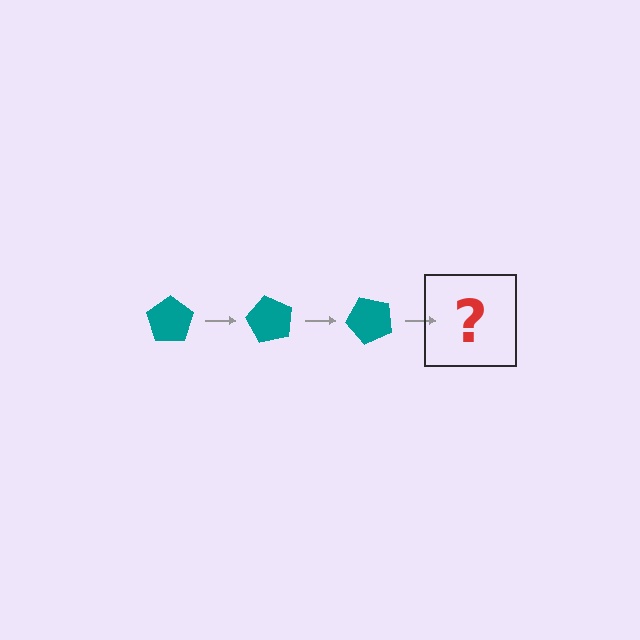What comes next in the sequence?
The next element should be a teal pentagon rotated 180 degrees.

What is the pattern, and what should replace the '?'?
The pattern is that the pentagon rotates 60 degrees each step. The '?' should be a teal pentagon rotated 180 degrees.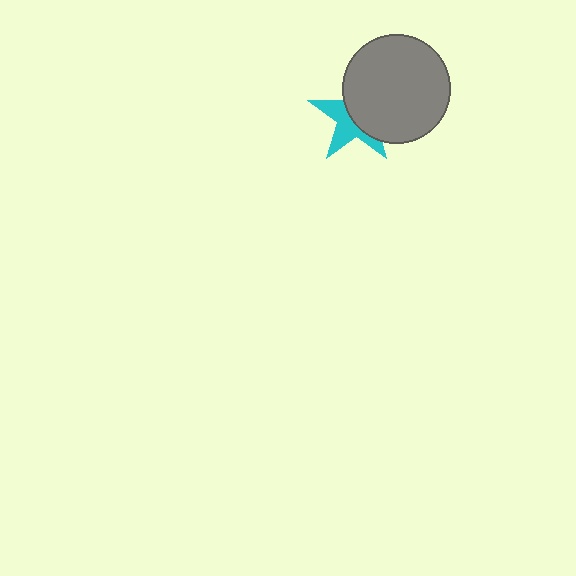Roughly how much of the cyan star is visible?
About half of it is visible (roughly 45%).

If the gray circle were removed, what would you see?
You would see the complete cyan star.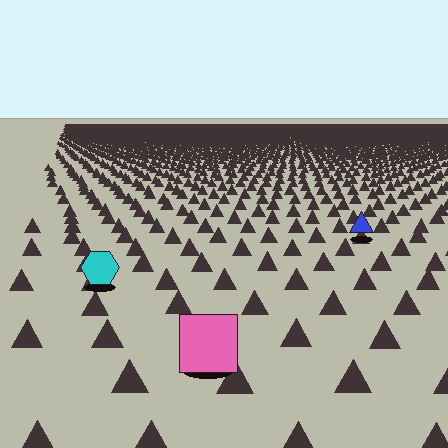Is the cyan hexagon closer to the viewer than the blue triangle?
Yes. The cyan hexagon is closer — you can tell from the texture gradient: the ground texture is coarser near it.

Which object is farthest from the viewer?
The blue triangle is farthest from the viewer. It appears smaller and the ground texture around it is denser.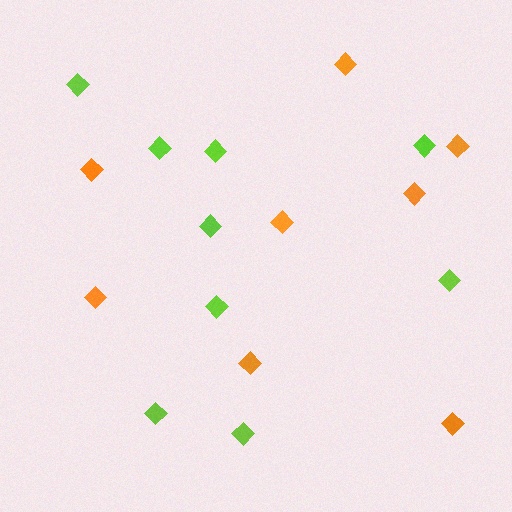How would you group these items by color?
There are 2 groups: one group of lime diamonds (9) and one group of orange diamonds (8).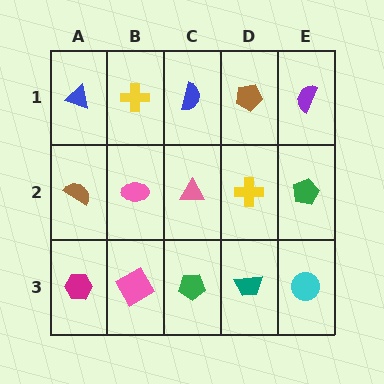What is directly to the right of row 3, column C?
A teal trapezoid.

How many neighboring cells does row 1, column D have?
3.